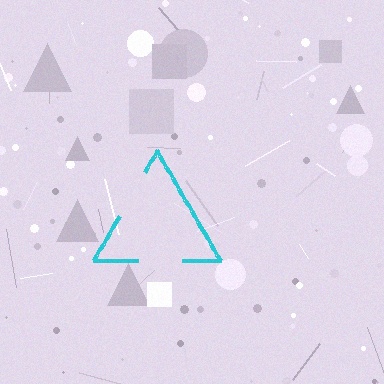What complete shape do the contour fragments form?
The contour fragments form a triangle.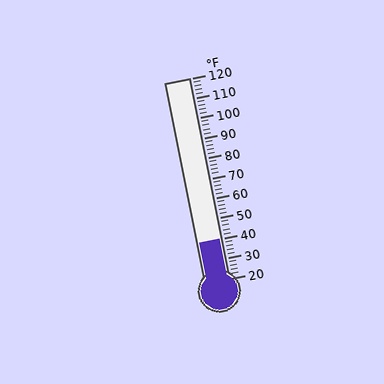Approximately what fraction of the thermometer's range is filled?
The thermometer is filled to approximately 20% of its range.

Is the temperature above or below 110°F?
The temperature is below 110°F.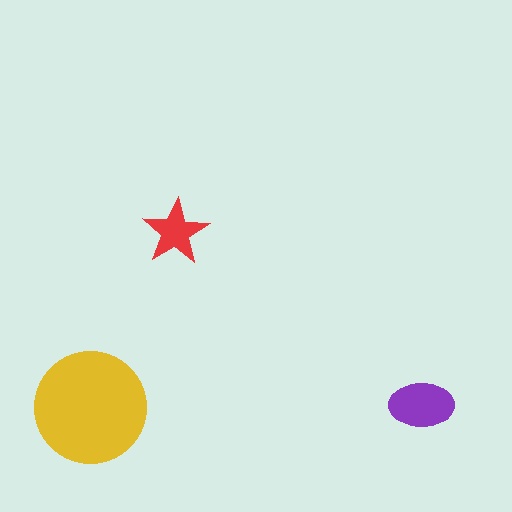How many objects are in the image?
There are 3 objects in the image.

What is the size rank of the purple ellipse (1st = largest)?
2nd.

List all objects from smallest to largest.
The red star, the purple ellipse, the yellow circle.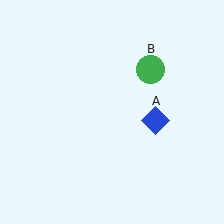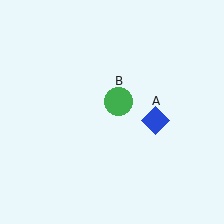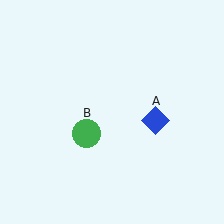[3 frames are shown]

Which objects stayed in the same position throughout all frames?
Blue diamond (object A) remained stationary.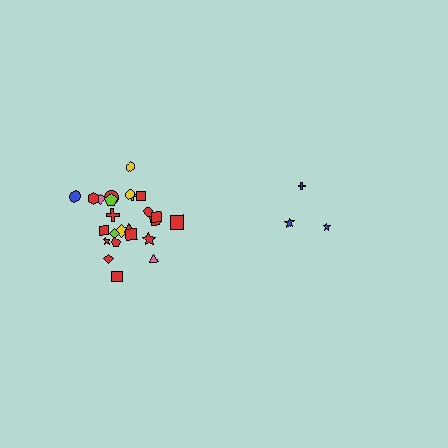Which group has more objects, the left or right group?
The left group.